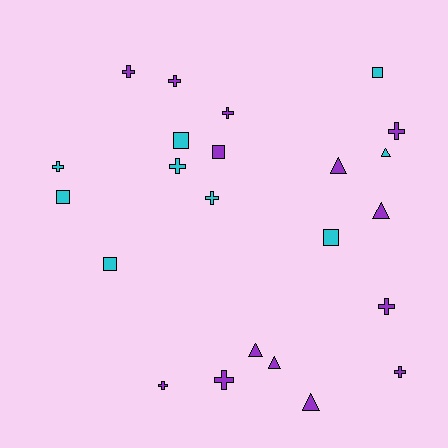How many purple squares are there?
There is 1 purple square.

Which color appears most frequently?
Purple, with 14 objects.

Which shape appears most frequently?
Cross, with 11 objects.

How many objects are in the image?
There are 23 objects.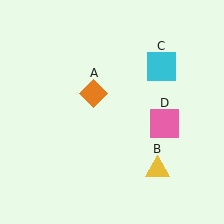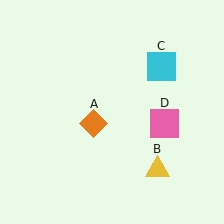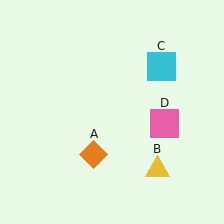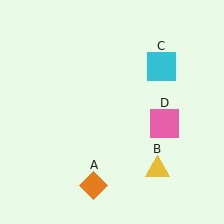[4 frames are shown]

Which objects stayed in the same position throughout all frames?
Yellow triangle (object B) and cyan square (object C) and pink square (object D) remained stationary.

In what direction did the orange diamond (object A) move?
The orange diamond (object A) moved down.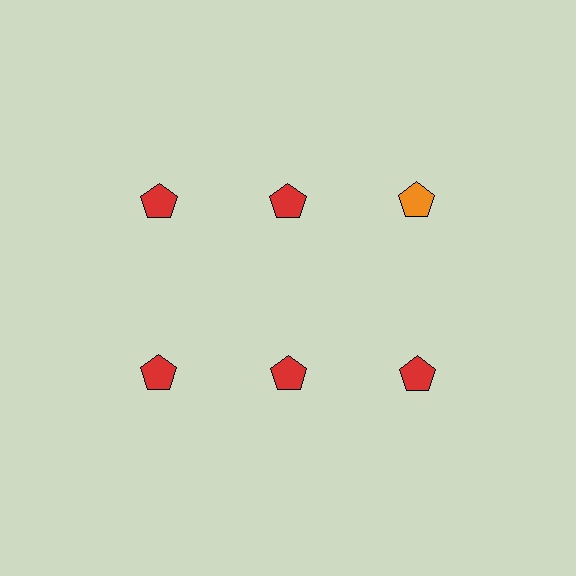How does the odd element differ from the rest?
It has a different color: orange instead of red.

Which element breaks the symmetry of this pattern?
The orange pentagon in the top row, center column breaks the symmetry. All other shapes are red pentagons.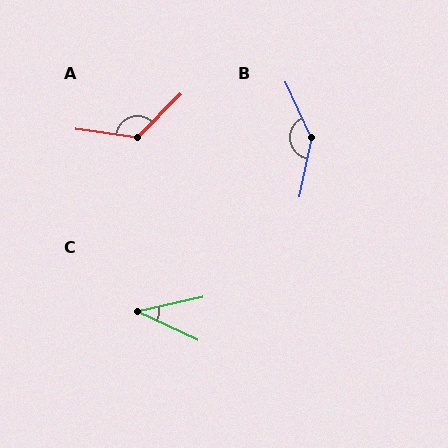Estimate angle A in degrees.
Approximately 127 degrees.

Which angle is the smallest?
C, at approximately 38 degrees.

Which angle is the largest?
B, at approximately 143 degrees.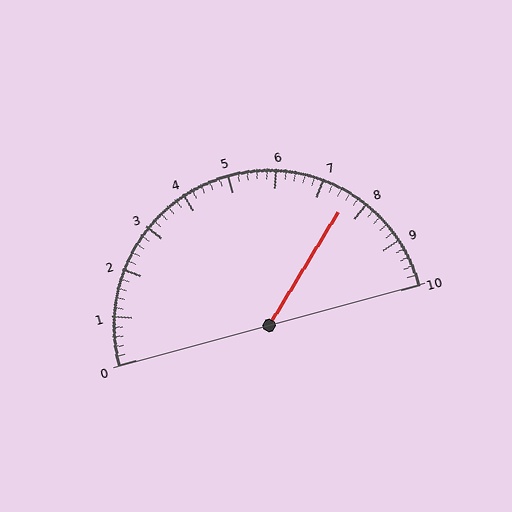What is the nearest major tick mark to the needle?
The nearest major tick mark is 8.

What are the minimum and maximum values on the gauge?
The gauge ranges from 0 to 10.